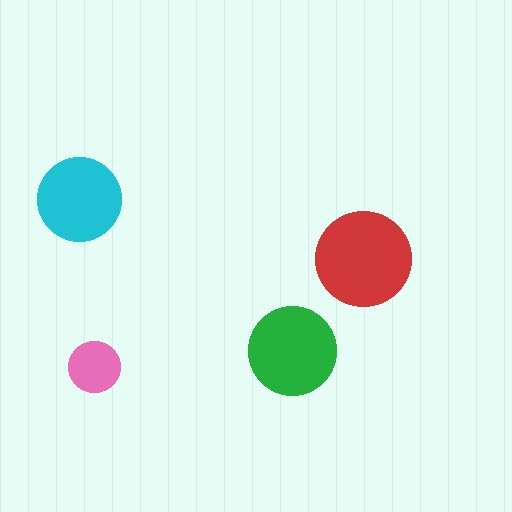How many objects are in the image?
There are 4 objects in the image.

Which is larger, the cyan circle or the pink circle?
The cyan one.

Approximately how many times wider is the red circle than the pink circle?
About 2 times wider.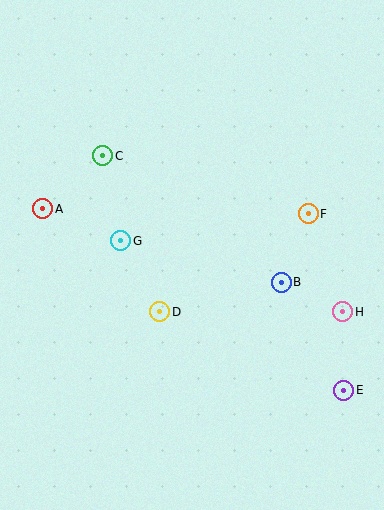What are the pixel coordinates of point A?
Point A is at (43, 209).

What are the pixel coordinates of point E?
Point E is at (344, 390).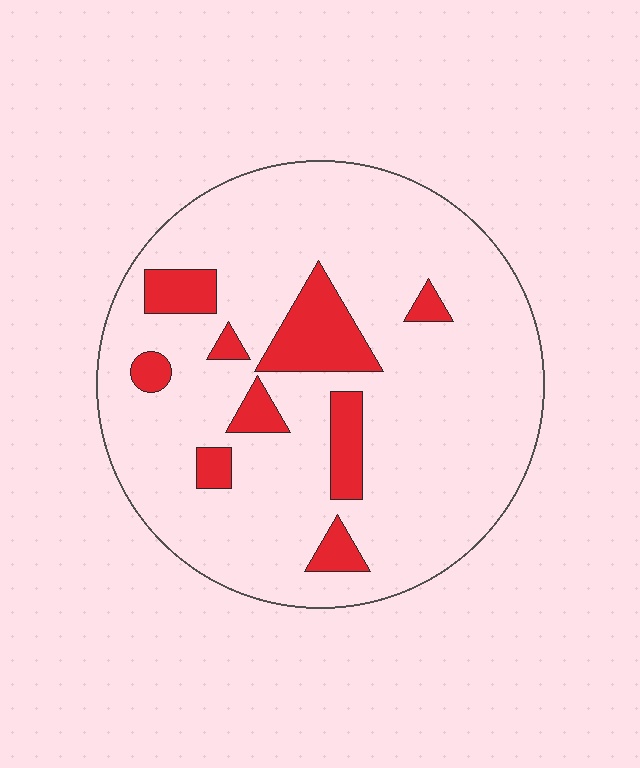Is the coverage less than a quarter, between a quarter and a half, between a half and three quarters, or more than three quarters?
Less than a quarter.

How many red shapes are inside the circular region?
9.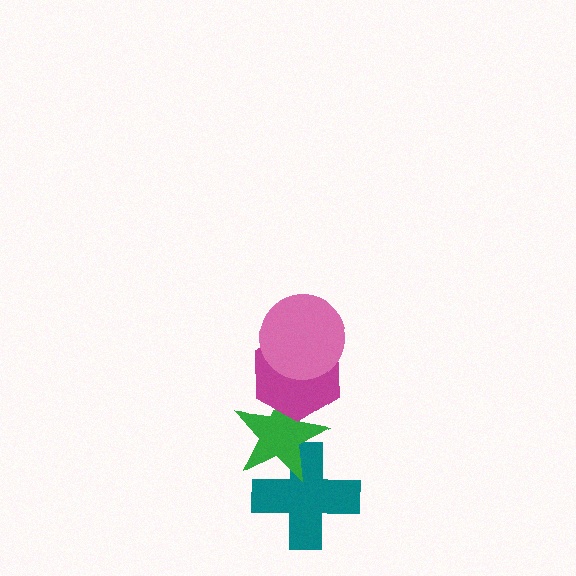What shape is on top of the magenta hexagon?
The pink circle is on top of the magenta hexagon.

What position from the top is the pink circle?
The pink circle is 1st from the top.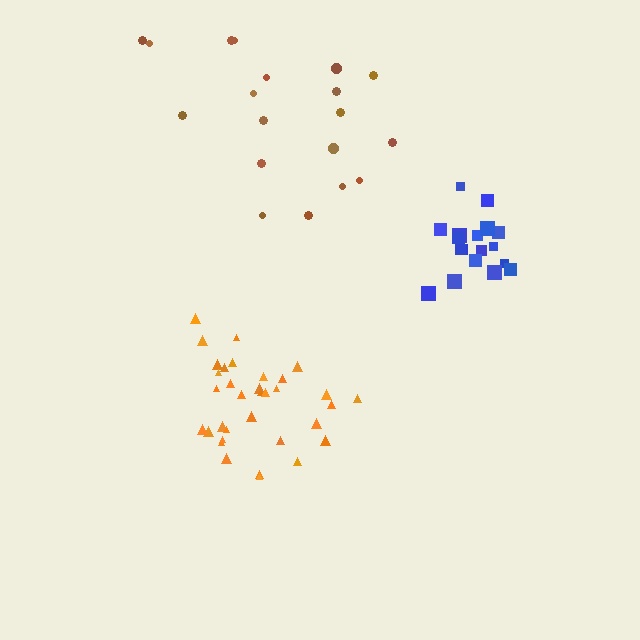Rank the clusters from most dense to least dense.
blue, orange, brown.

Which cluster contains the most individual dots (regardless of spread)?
Orange (34).